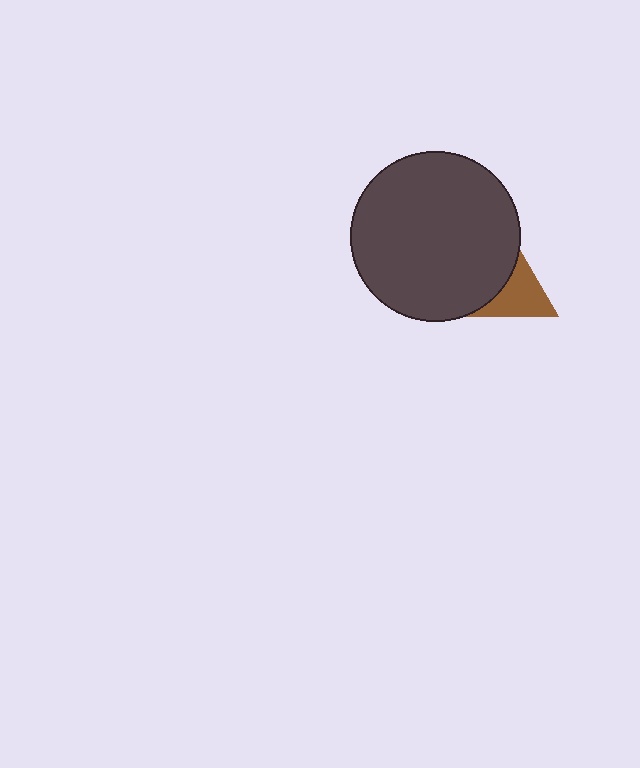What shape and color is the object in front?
The object in front is a dark gray circle.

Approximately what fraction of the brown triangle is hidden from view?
Roughly 69% of the brown triangle is hidden behind the dark gray circle.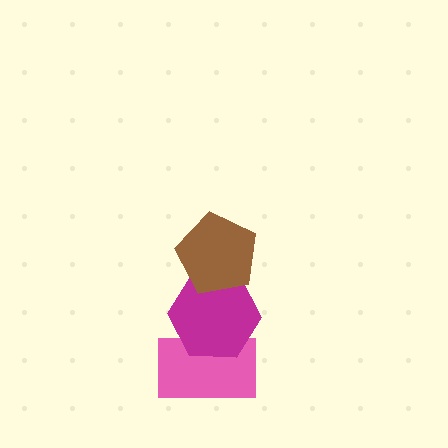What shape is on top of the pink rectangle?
The magenta hexagon is on top of the pink rectangle.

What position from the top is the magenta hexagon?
The magenta hexagon is 2nd from the top.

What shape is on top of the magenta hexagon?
The brown pentagon is on top of the magenta hexagon.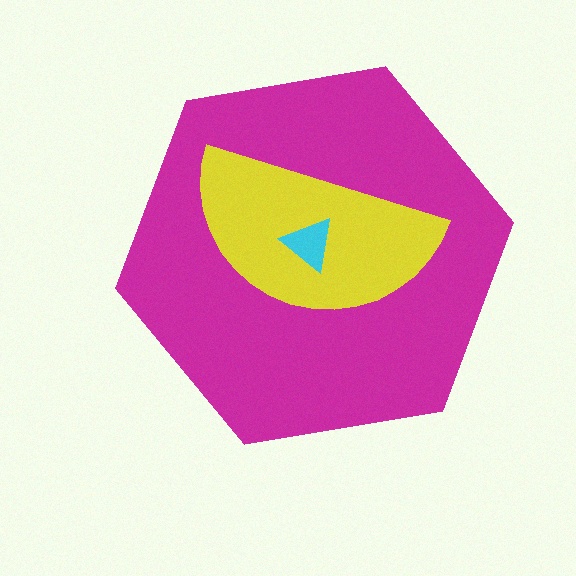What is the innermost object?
The cyan triangle.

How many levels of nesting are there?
3.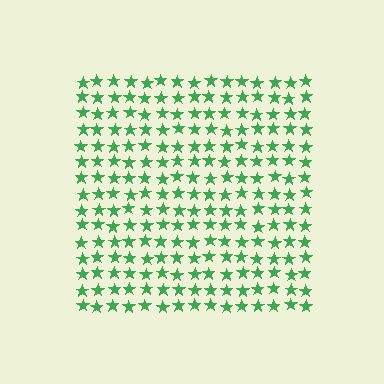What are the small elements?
The small elements are stars.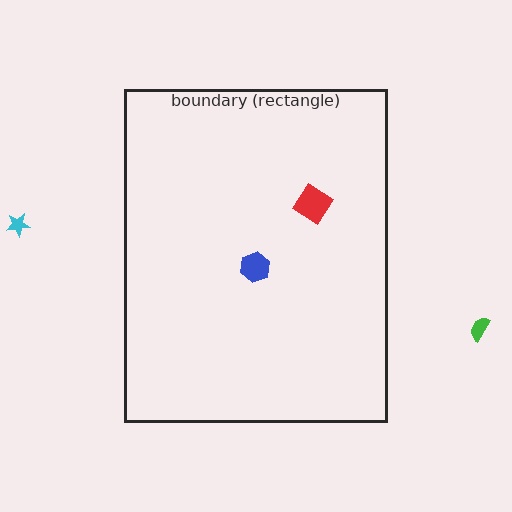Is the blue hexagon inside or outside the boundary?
Inside.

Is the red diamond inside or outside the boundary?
Inside.